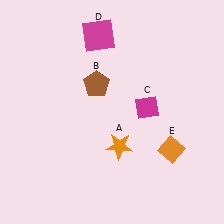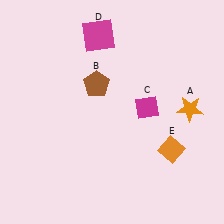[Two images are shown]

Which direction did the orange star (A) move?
The orange star (A) moved right.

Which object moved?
The orange star (A) moved right.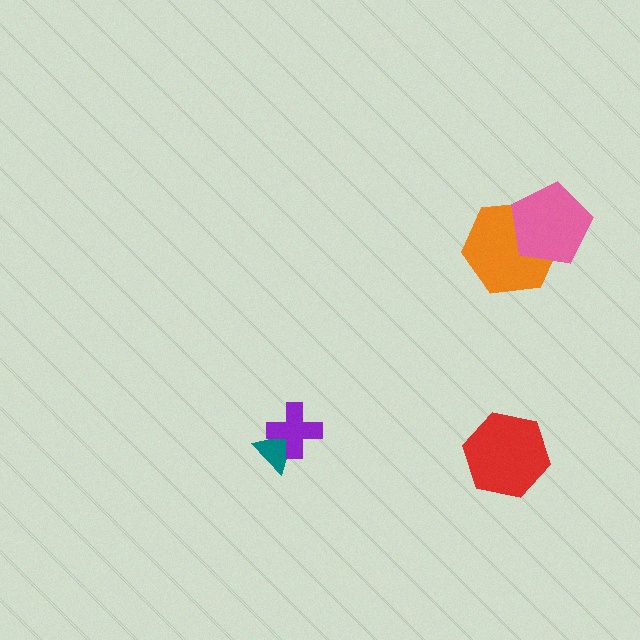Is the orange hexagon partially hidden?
Yes, it is partially covered by another shape.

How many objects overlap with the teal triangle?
1 object overlaps with the teal triangle.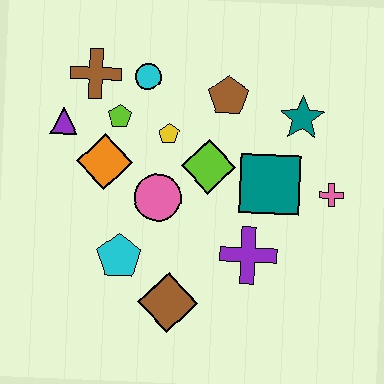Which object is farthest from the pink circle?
The pink cross is farthest from the pink circle.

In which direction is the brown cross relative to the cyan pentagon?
The brown cross is above the cyan pentagon.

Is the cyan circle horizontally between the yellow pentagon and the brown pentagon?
No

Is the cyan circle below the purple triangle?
No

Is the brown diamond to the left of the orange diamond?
No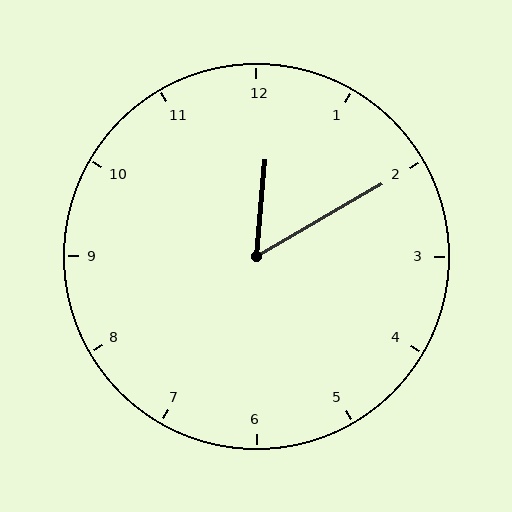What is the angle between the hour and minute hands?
Approximately 55 degrees.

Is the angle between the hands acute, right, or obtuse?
It is acute.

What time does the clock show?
12:10.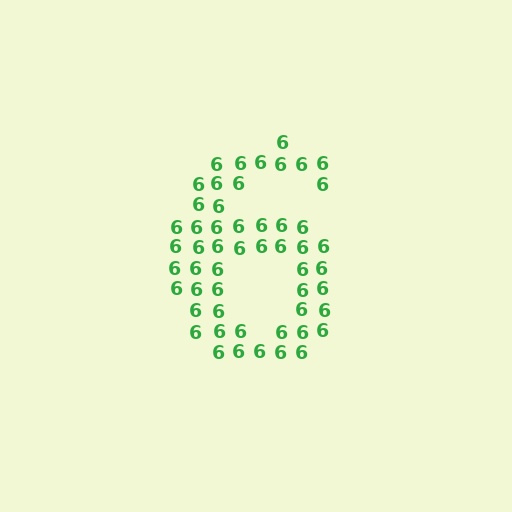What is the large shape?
The large shape is the digit 6.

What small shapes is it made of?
It is made of small digit 6's.